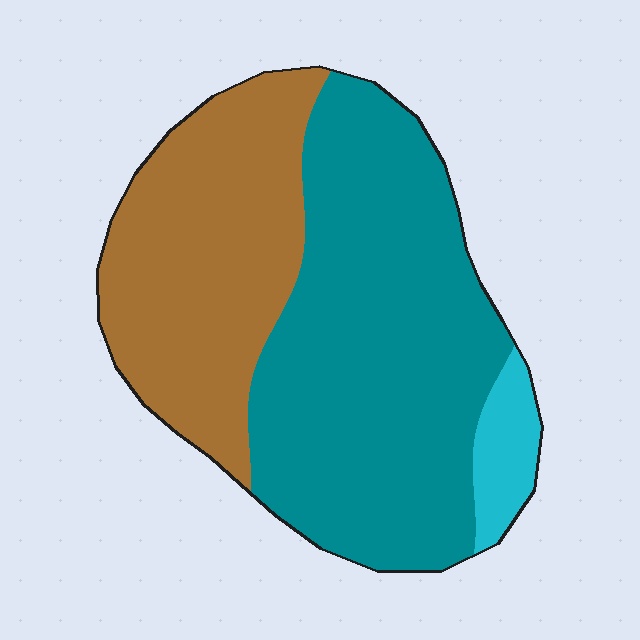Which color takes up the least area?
Cyan, at roughly 5%.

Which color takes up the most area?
Teal, at roughly 55%.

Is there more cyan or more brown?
Brown.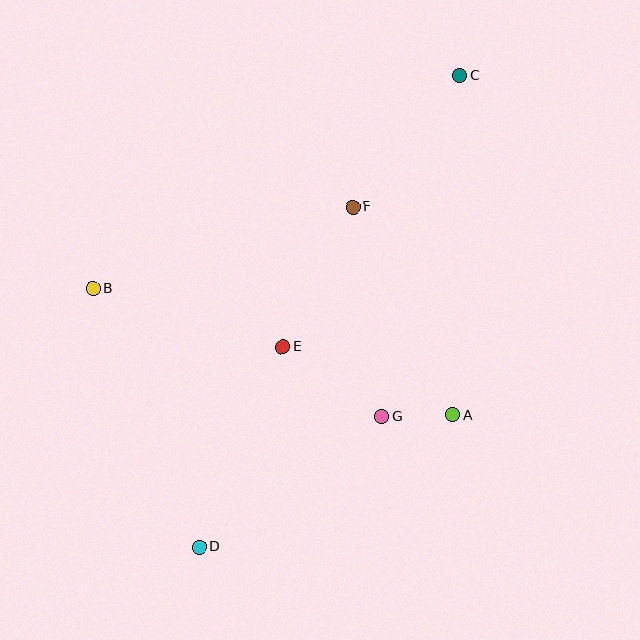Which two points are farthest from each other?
Points C and D are farthest from each other.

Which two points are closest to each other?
Points A and G are closest to each other.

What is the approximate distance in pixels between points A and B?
The distance between A and B is approximately 382 pixels.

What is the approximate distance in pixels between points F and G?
The distance between F and G is approximately 212 pixels.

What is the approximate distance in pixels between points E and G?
The distance between E and G is approximately 121 pixels.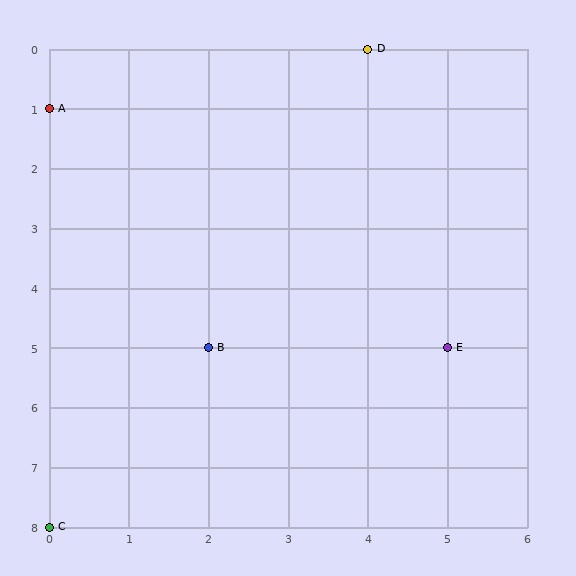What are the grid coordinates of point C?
Point C is at grid coordinates (0, 8).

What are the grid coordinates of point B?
Point B is at grid coordinates (2, 5).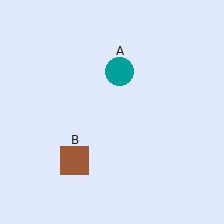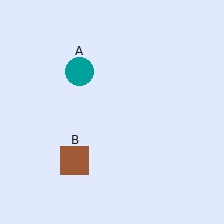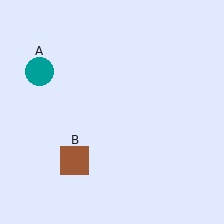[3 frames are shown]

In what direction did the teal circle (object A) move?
The teal circle (object A) moved left.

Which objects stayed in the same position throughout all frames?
Brown square (object B) remained stationary.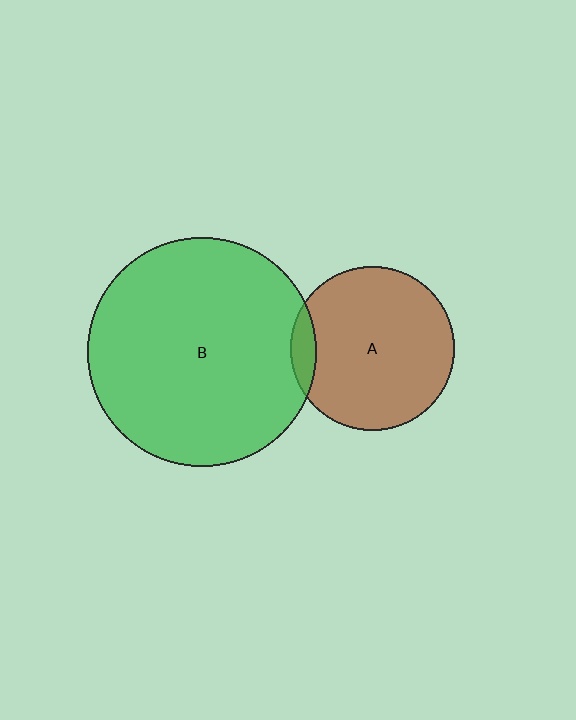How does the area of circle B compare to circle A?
Approximately 1.9 times.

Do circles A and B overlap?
Yes.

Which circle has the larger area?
Circle B (green).